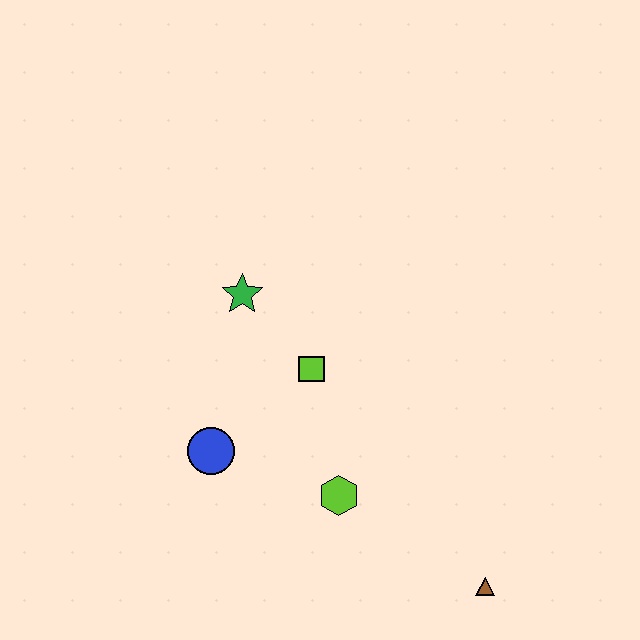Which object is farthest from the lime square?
The brown triangle is farthest from the lime square.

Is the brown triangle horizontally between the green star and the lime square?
No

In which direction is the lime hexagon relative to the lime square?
The lime hexagon is below the lime square.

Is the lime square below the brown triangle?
No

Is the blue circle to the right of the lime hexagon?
No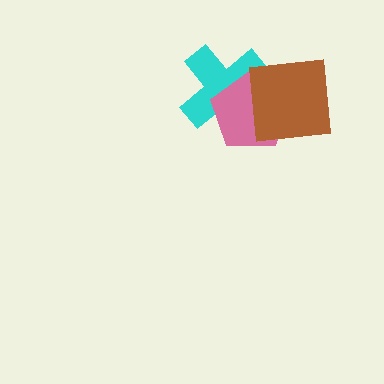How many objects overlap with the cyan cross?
2 objects overlap with the cyan cross.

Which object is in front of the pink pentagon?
The brown square is in front of the pink pentagon.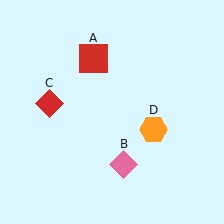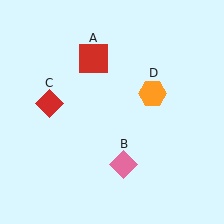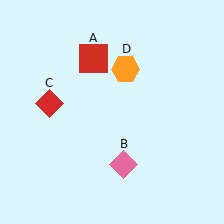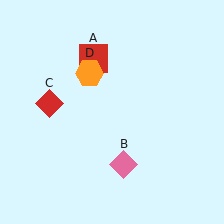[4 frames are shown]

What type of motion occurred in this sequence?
The orange hexagon (object D) rotated counterclockwise around the center of the scene.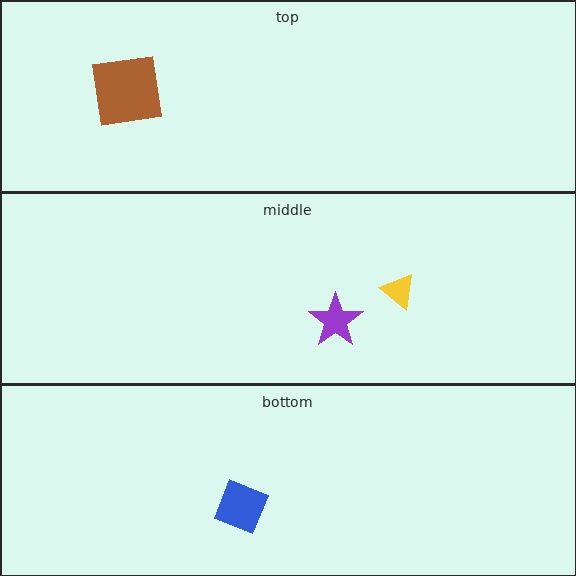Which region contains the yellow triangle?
The middle region.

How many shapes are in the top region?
1.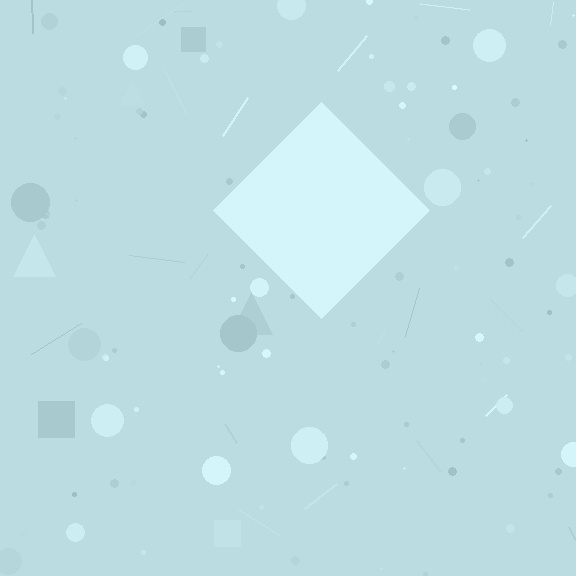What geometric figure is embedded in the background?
A diamond is embedded in the background.